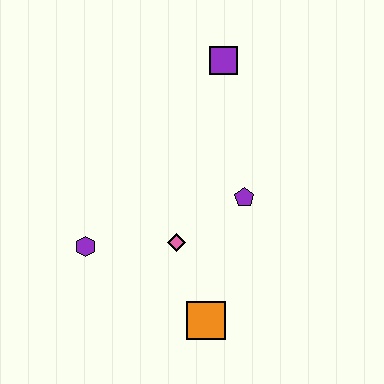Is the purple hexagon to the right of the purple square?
No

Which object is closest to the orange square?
The pink diamond is closest to the orange square.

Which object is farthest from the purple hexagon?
The purple square is farthest from the purple hexagon.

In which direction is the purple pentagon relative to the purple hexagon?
The purple pentagon is to the right of the purple hexagon.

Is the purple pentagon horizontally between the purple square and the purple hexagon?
No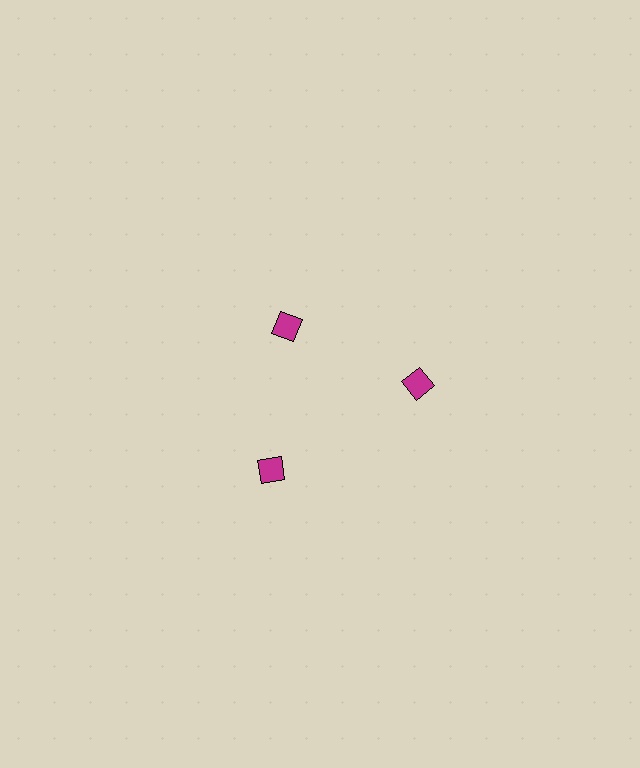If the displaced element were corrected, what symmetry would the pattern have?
It would have 3-fold rotational symmetry — the pattern would map onto itself every 120 degrees.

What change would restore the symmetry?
The symmetry would be restored by moving it outward, back onto the ring so that all 3 diamonds sit at equal angles and equal distance from the center.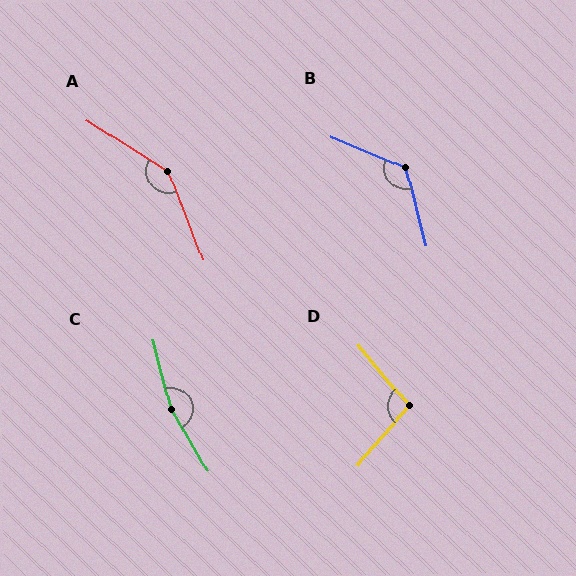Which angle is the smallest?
D, at approximately 99 degrees.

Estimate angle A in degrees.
Approximately 143 degrees.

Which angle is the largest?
C, at approximately 164 degrees.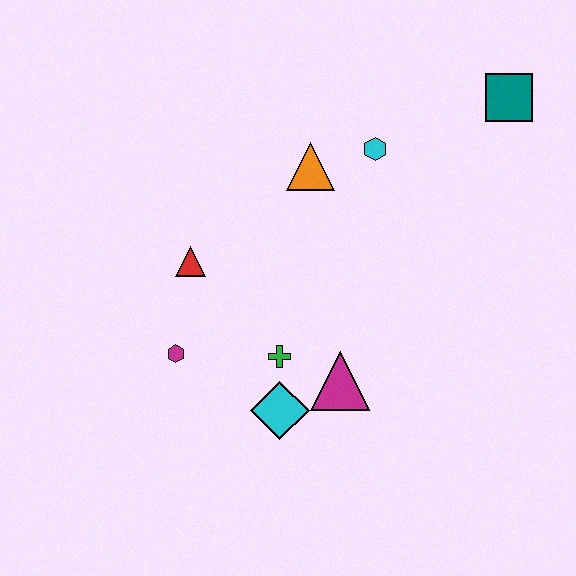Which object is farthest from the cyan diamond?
The teal square is farthest from the cyan diamond.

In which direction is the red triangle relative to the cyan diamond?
The red triangle is above the cyan diamond.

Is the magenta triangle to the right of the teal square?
No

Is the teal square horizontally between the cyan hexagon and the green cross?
No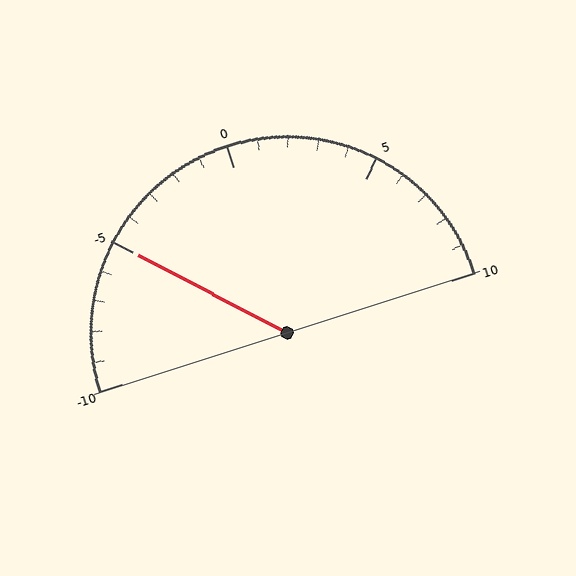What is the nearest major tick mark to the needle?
The nearest major tick mark is -5.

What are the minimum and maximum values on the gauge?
The gauge ranges from -10 to 10.